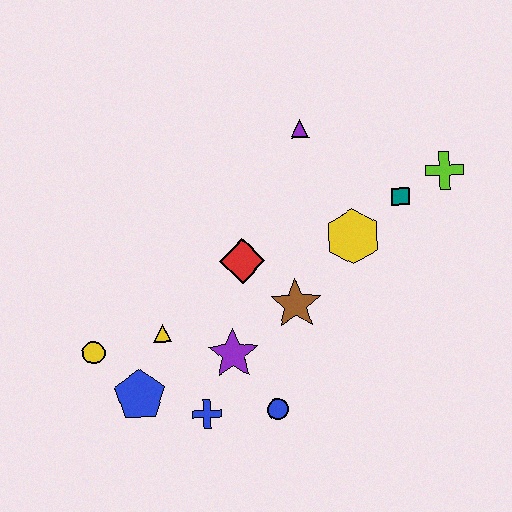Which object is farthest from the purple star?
The lime cross is farthest from the purple star.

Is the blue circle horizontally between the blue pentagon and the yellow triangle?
No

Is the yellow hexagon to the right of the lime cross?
No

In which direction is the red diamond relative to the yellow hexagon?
The red diamond is to the left of the yellow hexagon.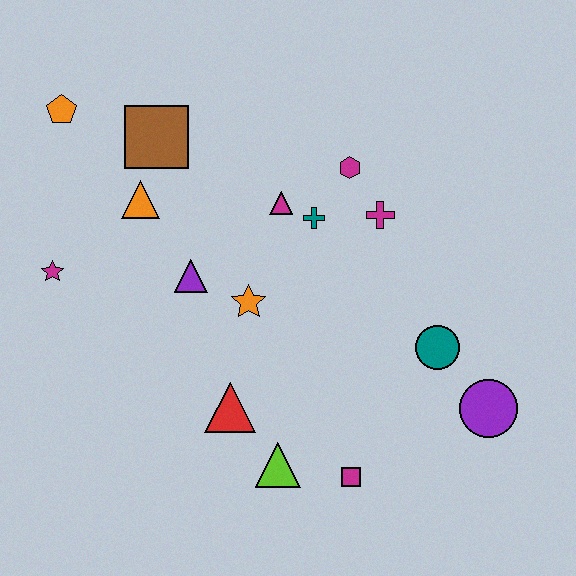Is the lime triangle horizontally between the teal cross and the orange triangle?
Yes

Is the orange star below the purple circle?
No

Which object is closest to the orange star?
The purple triangle is closest to the orange star.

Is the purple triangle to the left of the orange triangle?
No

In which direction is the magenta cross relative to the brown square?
The magenta cross is to the right of the brown square.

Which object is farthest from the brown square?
The purple circle is farthest from the brown square.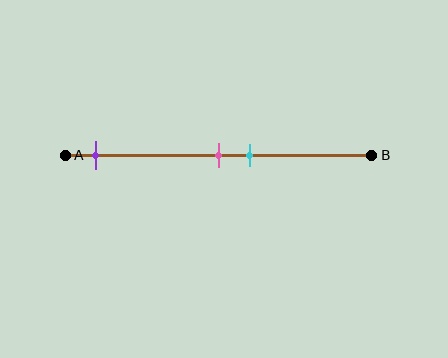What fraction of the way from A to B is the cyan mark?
The cyan mark is approximately 60% (0.6) of the way from A to B.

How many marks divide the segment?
There are 3 marks dividing the segment.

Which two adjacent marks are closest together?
The pink and cyan marks are the closest adjacent pair.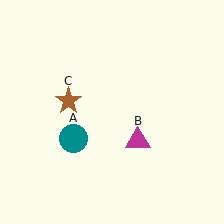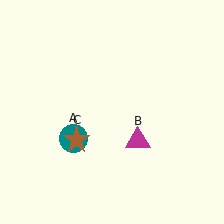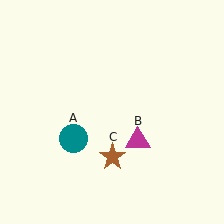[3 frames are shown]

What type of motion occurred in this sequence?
The brown star (object C) rotated counterclockwise around the center of the scene.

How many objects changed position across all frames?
1 object changed position: brown star (object C).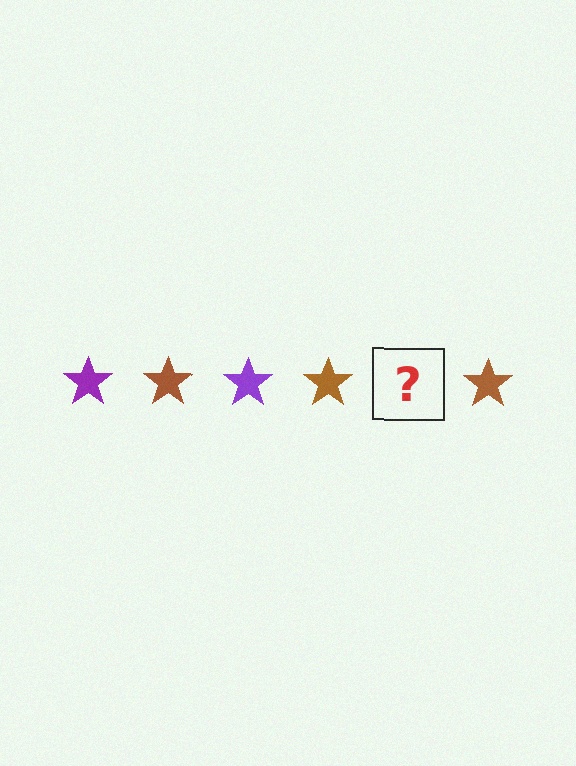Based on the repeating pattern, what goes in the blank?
The blank should be a purple star.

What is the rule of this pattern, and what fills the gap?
The rule is that the pattern cycles through purple, brown stars. The gap should be filled with a purple star.